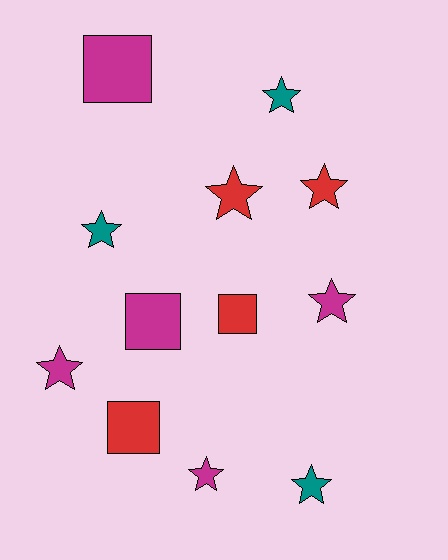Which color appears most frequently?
Magenta, with 5 objects.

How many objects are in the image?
There are 12 objects.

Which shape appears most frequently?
Star, with 8 objects.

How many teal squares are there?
There are no teal squares.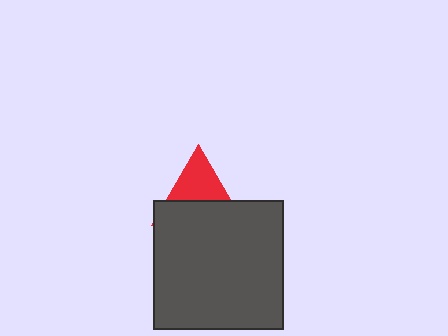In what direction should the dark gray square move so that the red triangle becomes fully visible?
The dark gray square should move down. That is the shortest direction to clear the overlap and leave the red triangle fully visible.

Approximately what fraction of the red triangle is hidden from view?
Roughly 53% of the red triangle is hidden behind the dark gray square.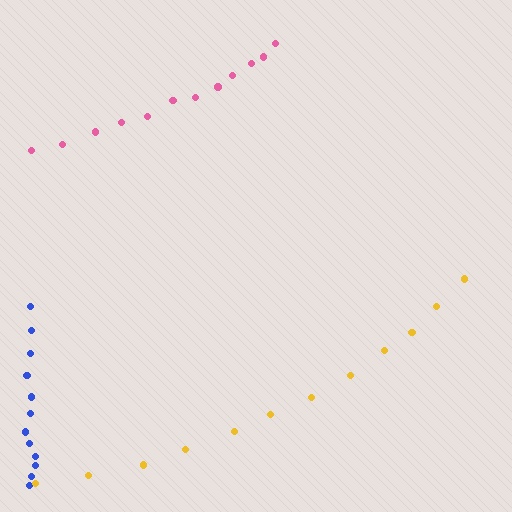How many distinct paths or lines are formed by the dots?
There are 3 distinct paths.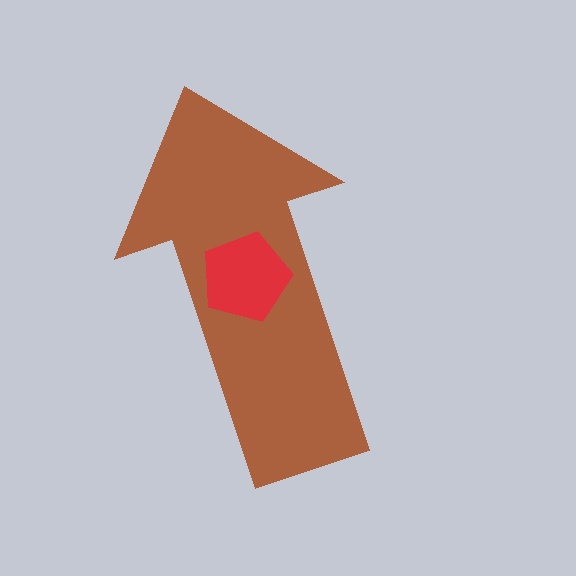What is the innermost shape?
The red pentagon.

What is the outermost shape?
The brown arrow.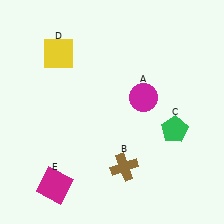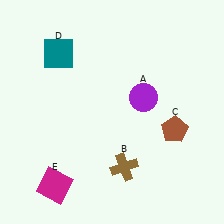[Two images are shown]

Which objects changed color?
A changed from magenta to purple. C changed from green to brown. D changed from yellow to teal.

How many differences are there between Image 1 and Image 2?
There are 3 differences between the two images.